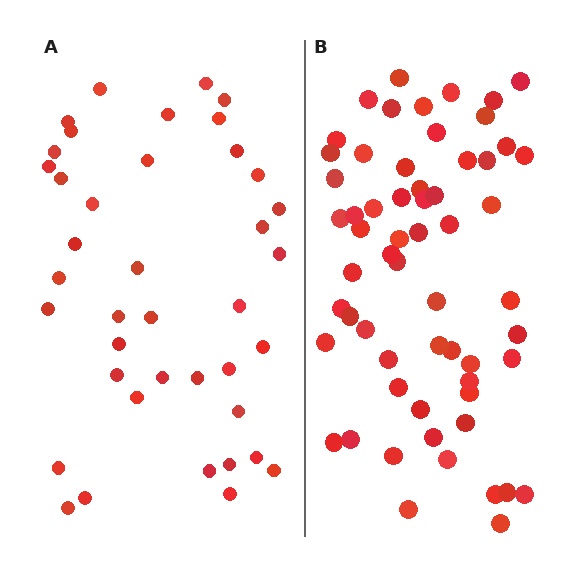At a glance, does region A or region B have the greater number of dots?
Region B (the right region) has more dots.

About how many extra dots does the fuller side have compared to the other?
Region B has approximately 20 more dots than region A.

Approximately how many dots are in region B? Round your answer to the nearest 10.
About 60 dots.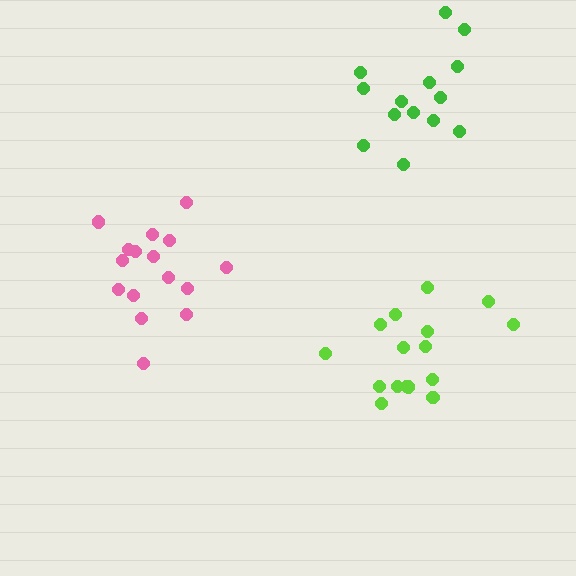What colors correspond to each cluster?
The clusters are colored: pink, lime, green.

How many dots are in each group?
Group 1: 16 dots, Group 2: 16 dots, Group 3: 14 dots (46 total).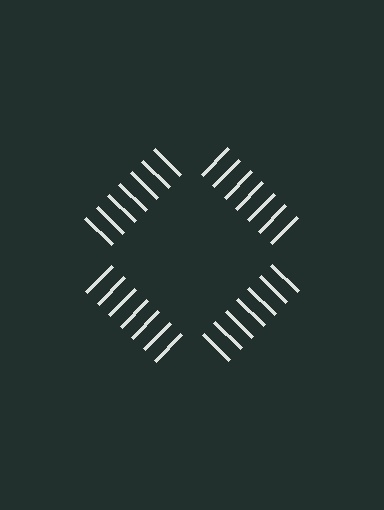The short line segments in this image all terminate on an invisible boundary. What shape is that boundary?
An illusory square — the line segments terminate on its edges but no continuous stroke is drawn.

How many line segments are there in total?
28 — 7 along each of the 4 edges.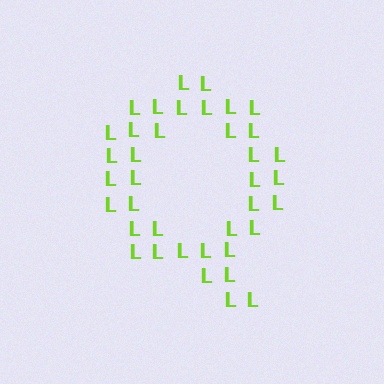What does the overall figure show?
The overall figure shows the letter Q.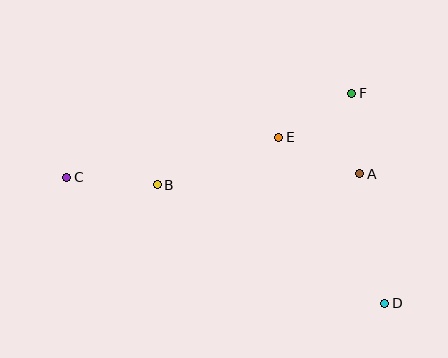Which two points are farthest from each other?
Points C and D are farthest from each other.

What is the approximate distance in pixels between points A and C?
The distance between A and C is approximately 293 pixels.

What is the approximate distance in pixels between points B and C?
The distance between B and C is approximately 91 pixels.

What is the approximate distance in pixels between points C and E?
The distance between C and E is approximately 216 pixels.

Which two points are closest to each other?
Points A and F are closest to each other.